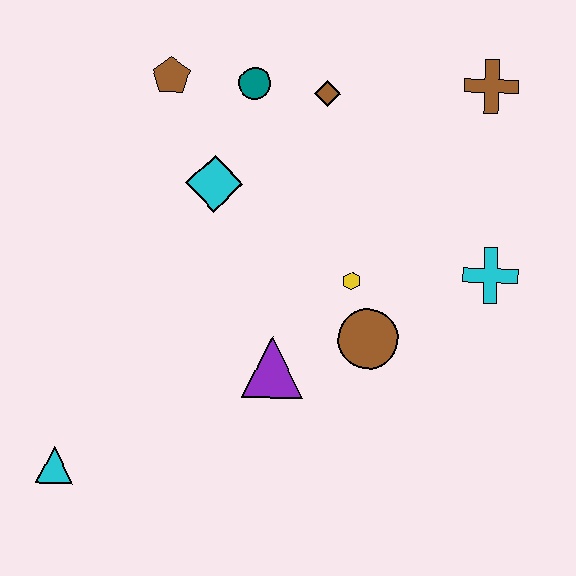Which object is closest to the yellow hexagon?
The brown circle is closest to the yellow hexagon.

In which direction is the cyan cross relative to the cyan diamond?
The cyan cross is to the right of the cyan diamond.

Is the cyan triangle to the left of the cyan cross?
Yes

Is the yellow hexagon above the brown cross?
No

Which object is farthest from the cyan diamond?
The cyan triangle is farthest from the cyan diamond.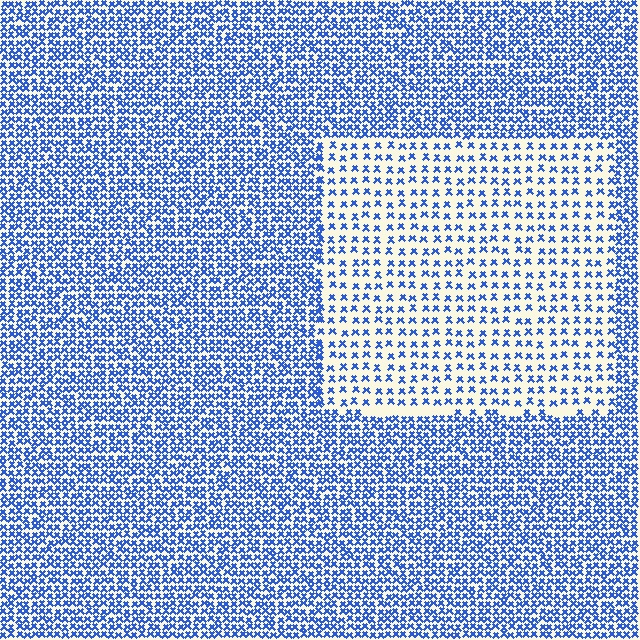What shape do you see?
I see a rectangle.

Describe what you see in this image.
The image contains small blue elements arranged at two different densities. A rectangle-shaped region is visible where the elements are less densely packed than the surrounding area.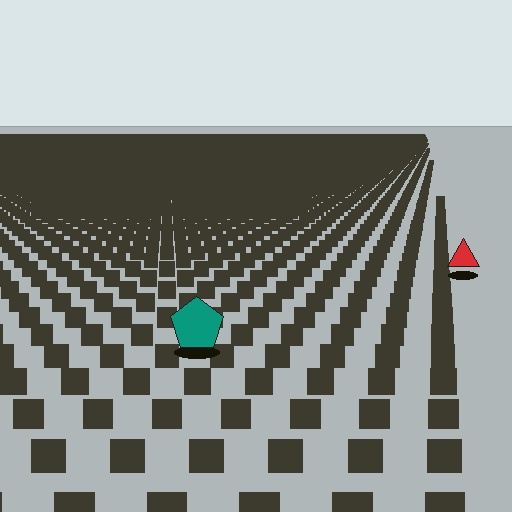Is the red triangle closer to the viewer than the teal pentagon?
No. The teal pentagon is closer — you can tell from the texture gradient: the ground texture is coarser near it.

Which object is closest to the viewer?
The teal pentagon is closest. The texture marks near it are larger and more spread out.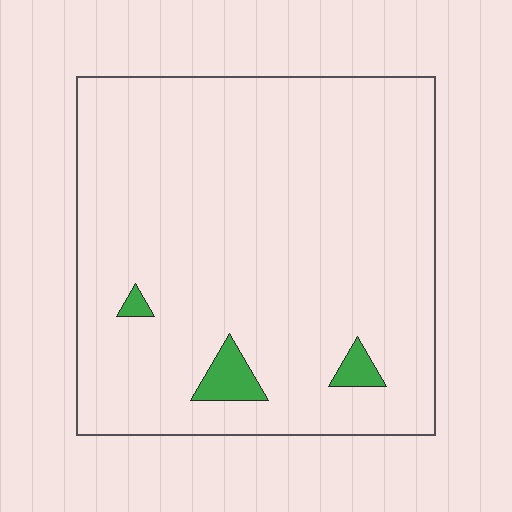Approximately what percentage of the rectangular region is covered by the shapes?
Approximately 5%.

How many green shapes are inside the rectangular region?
3.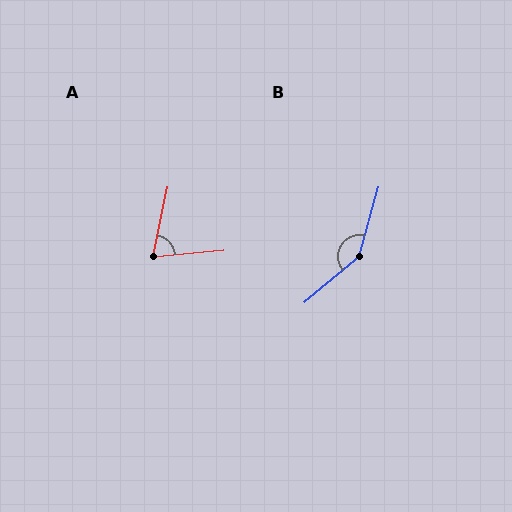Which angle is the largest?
B, at approximately 146 degrees.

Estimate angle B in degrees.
Approximately 146 degrees.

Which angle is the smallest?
A, at approximately 73 degrees.